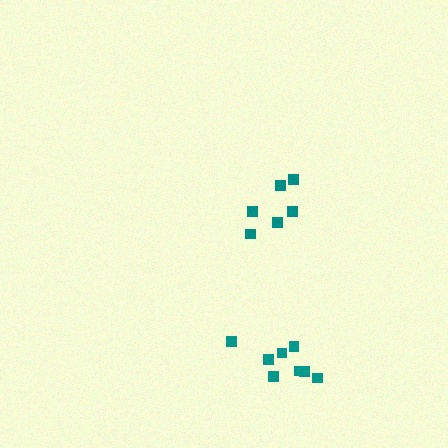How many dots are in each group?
Group 1: 8 dots, Group 2: 6 dots (14 total).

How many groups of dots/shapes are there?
There are 2 groups.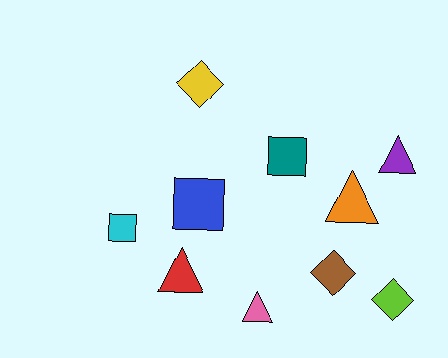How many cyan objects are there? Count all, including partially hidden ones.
There is 1 cyan object.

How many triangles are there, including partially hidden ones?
There are 4 triangles.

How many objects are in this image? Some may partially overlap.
There are 10 objects.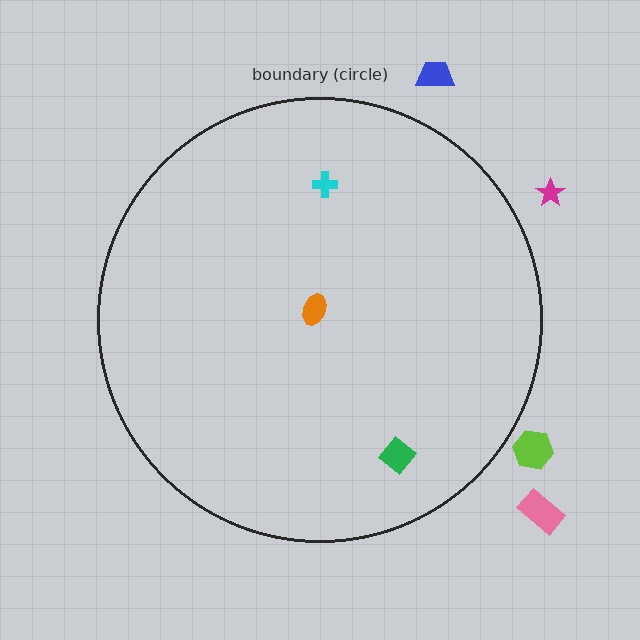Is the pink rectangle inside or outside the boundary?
Outside.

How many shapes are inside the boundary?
3 inside, 4 outside.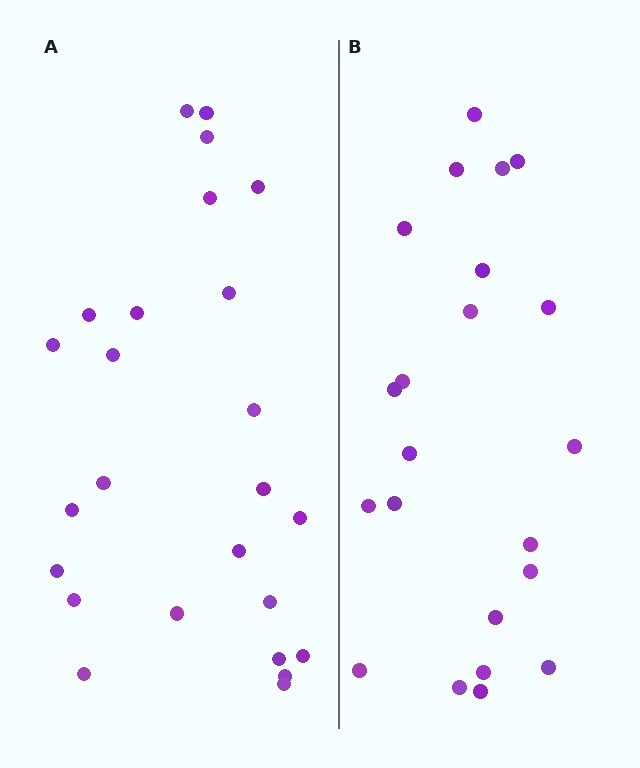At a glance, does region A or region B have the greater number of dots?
Region A (the left region) has more dots.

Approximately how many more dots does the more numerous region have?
Region A has just a few more — roughly 2 or 3 more dots than region B.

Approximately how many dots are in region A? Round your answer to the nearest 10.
About 20 dots. (The exact count is 25, which rounds to 20.)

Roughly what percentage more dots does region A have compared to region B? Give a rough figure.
About 15% more.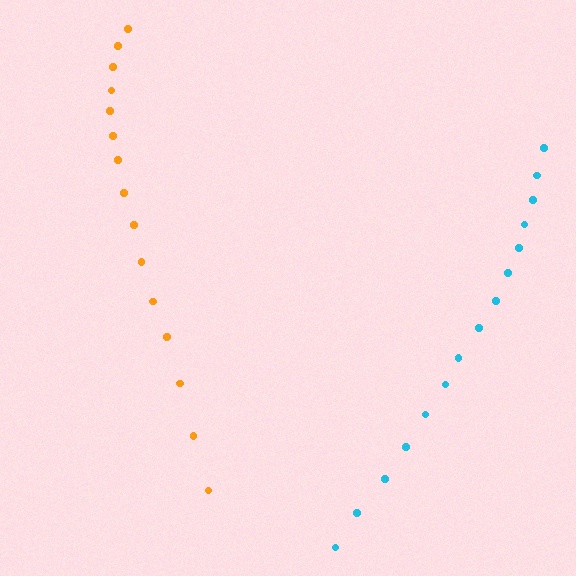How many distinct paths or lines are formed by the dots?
There are 2 distinct paths.